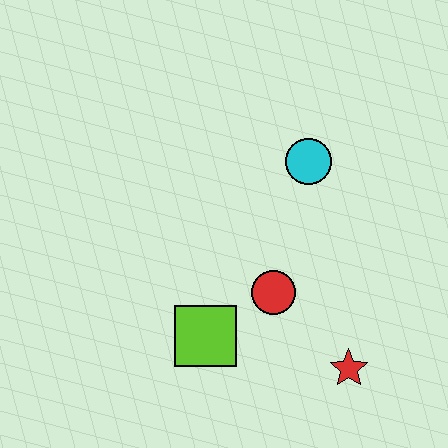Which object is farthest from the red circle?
The cyan circle is farthest from the red circle.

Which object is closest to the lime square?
The red circle is closest to the lime square.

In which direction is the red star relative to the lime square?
The red star is to the right of the lime square.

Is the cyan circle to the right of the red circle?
Yes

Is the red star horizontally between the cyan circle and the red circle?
No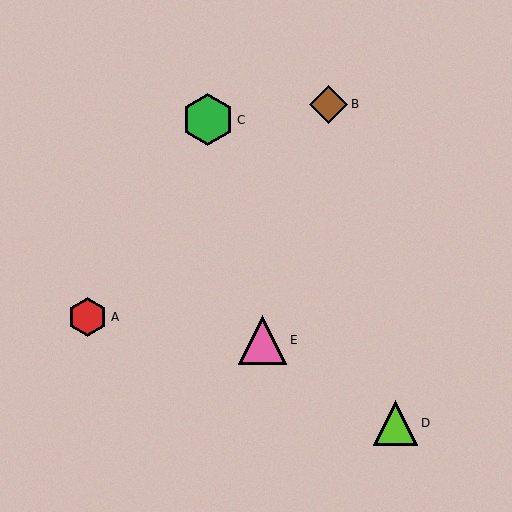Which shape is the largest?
The green hexagon (labeled C) is the largest.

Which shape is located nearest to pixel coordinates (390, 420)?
The lime triangle (labeled D) at (395, 423) is nearest to that location.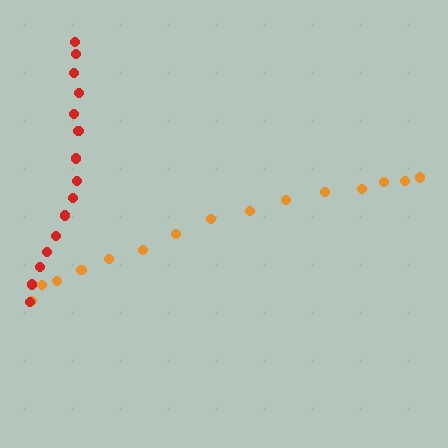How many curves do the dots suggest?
There are 2 distinct paths.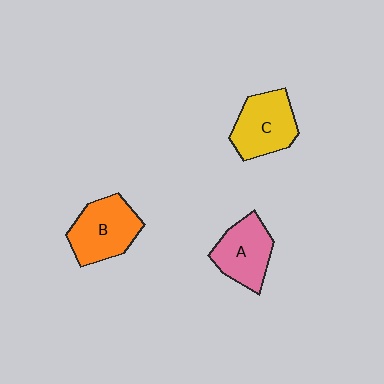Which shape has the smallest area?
Shape A (pink).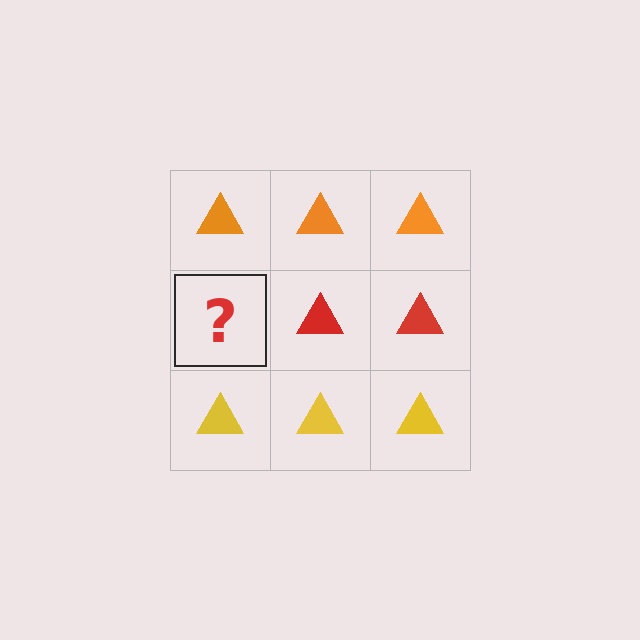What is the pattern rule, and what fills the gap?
The rule is that each row has a consistent color. The gap should be filled with a red triangle.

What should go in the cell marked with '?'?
The missing cell should contain a red triangle.